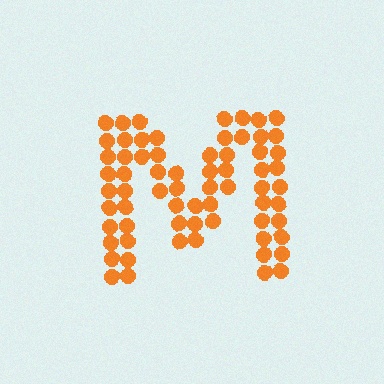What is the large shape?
The large shape is the letter M.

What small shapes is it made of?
It is made of small circles.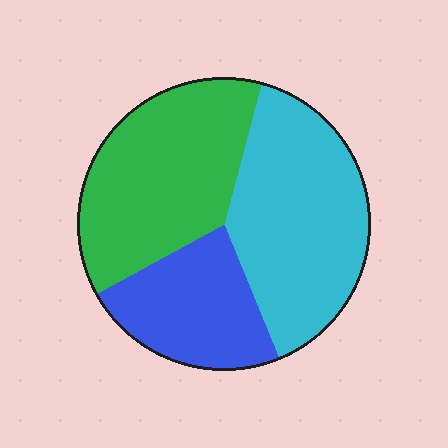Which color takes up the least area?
Blue, at roughly 25%.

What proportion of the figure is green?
Green covers 37% of the figure.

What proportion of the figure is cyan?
Cyan covers 39% of the figure.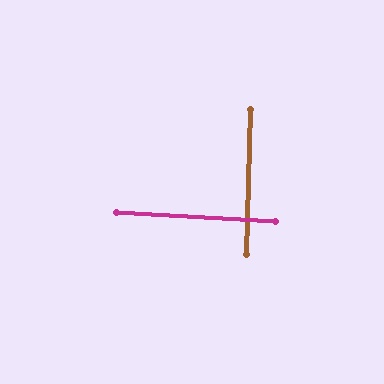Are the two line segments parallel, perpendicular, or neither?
Perpendicular — they meet at approximately 88°.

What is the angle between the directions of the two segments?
Approximately 88 degrees.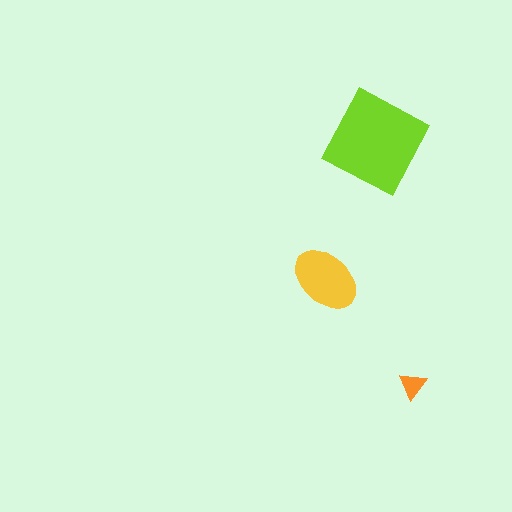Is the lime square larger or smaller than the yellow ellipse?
Larger.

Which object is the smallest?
The orange triangle.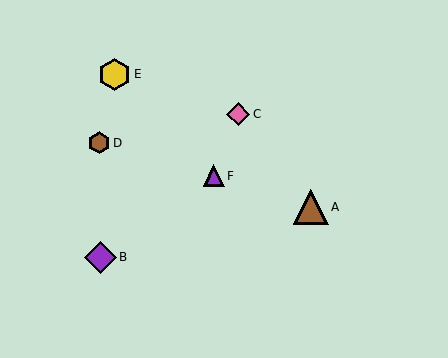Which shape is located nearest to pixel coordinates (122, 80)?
The yellow hexagon (labeled E) at (114, 74) is nearest to that location.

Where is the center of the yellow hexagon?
The center of the yellow hexagon is at (114, 74).